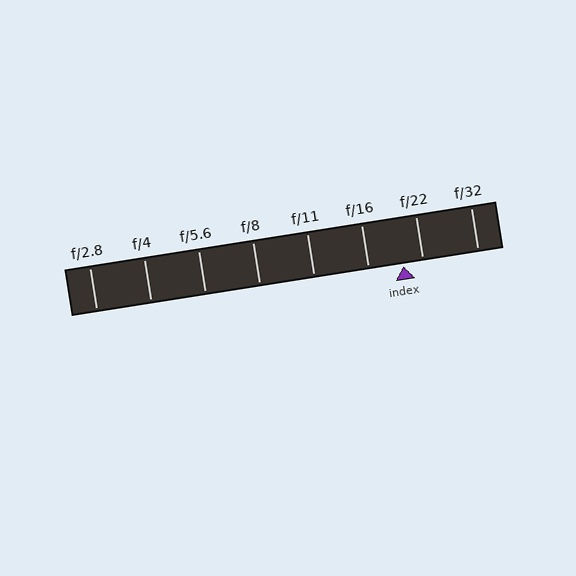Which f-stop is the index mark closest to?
The index mark is closest to f/22.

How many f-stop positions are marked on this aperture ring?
There are 8 f-stop positions marked.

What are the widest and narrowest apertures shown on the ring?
The widest aperture shown is f/2.8 and the narrowest is f/32.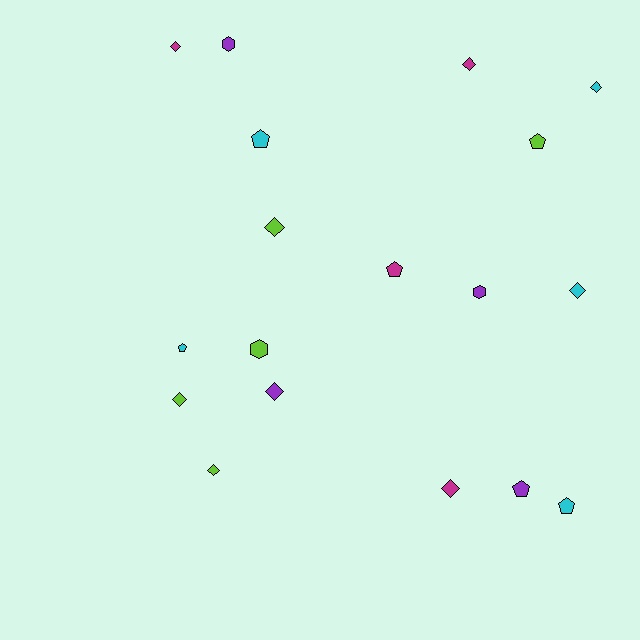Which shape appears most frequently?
Diamond, with 9 objects.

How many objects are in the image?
There are 18 objects.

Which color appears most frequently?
Lime, with 5 objects.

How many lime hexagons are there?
There is 1 lime hexagon.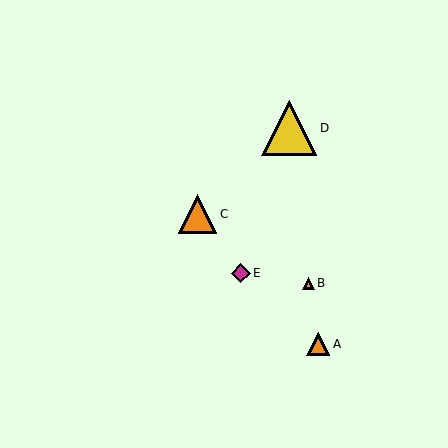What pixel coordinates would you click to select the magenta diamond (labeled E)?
Click at (241, 273) to select the magenta diamond E.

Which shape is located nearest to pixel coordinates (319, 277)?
The orange triangle (labeled B) at (308, 283) is nearest to that location.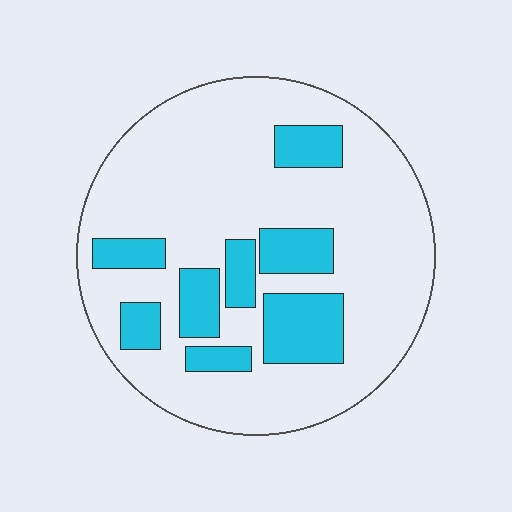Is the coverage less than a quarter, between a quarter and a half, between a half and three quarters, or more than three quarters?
Less than a quarter.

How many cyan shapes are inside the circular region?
8.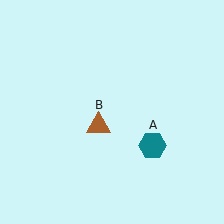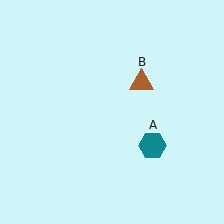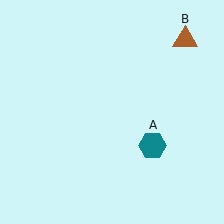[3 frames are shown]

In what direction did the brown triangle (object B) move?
The brown triangle (object B) moved up and to the right.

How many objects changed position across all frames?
1 object changed position: brown triangle (object B).